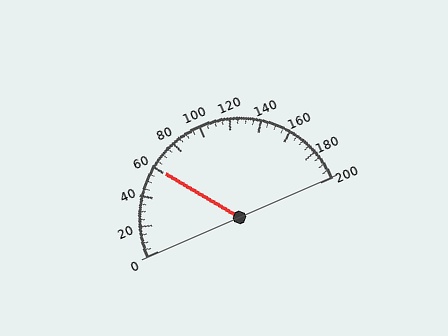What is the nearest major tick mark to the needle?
The nearest major tick mark is 60.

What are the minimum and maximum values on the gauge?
The gauge ranges from 0 to 200.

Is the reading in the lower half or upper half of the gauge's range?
The reading is in the lower half of the range (0 to 200).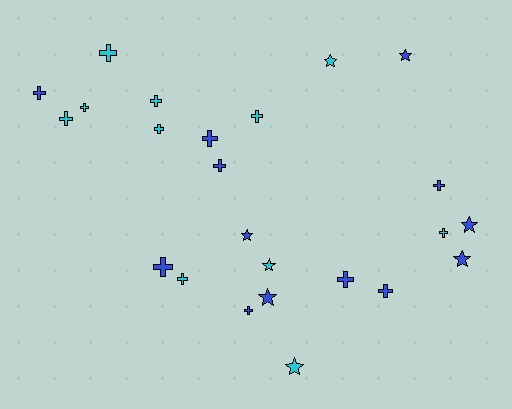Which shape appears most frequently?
Cross, with 16 objects.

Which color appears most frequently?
Blue, with 13 objects.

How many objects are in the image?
There are 24 objects.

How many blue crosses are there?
There are 8 blue crosses.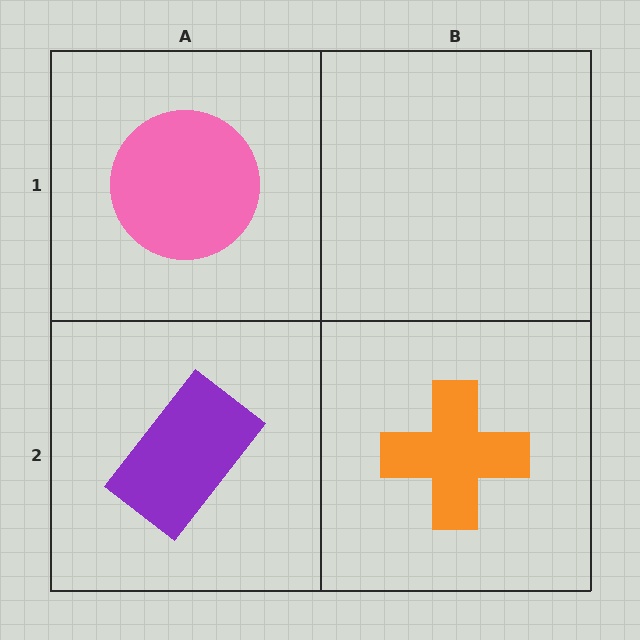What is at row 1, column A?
A pink circle.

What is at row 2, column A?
A purple rectangle.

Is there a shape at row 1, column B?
No, that cell is empty.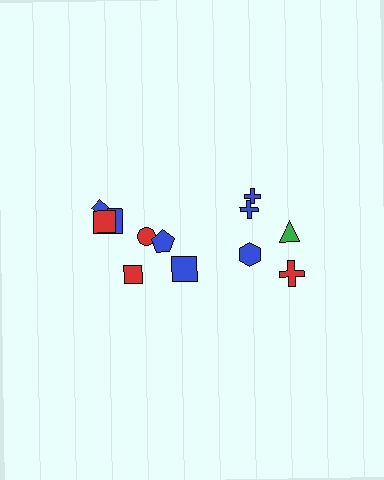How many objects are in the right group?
There are 5 objects.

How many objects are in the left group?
There are 7 objects.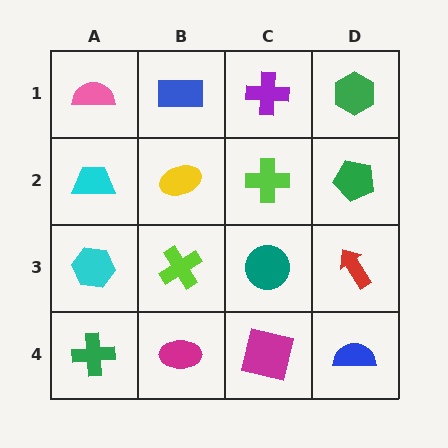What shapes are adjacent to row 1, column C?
A lime cross (row 2, column C), a blue rectangle (row 1, column B), a green hexagon (row 1, column D).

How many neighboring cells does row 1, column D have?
2.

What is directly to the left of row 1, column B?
A pink semicircle.